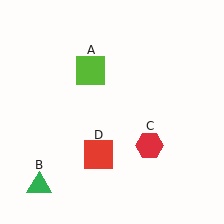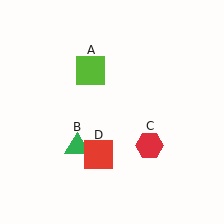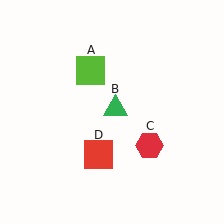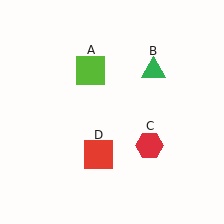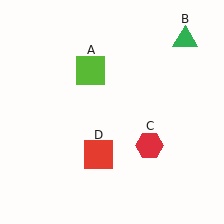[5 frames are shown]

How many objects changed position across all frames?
1 object changed position: green triangle (object B).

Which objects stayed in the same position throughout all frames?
Lime square (object A) and red hexagon (object C) and red square (object D) remained stationary.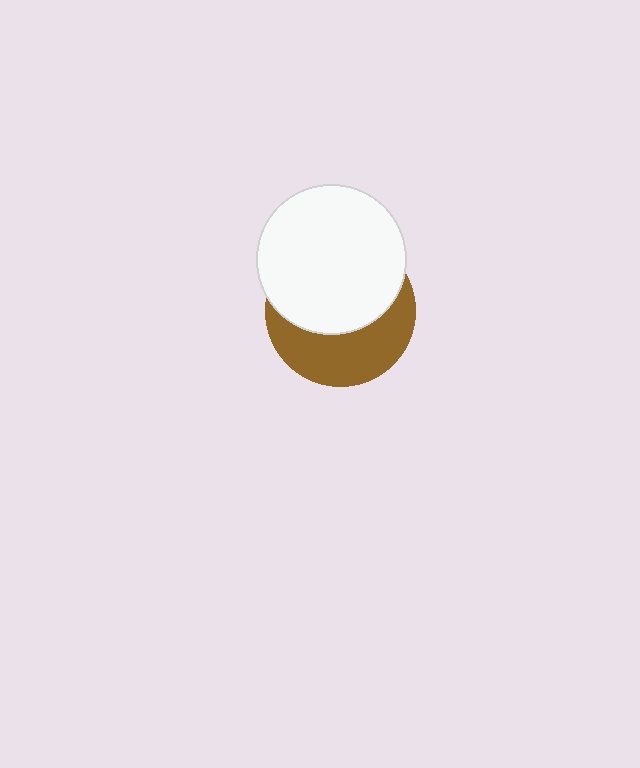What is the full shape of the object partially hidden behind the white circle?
The partially hidden object is a brown circle.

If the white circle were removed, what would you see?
You would see the complete brown circle.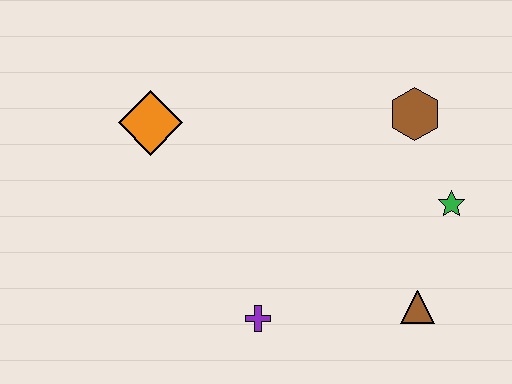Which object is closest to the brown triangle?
The green star is closest to the brown triangle.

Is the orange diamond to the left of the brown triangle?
Yes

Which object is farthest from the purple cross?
The brown hexagon is farthest from the purple cross.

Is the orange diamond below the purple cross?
No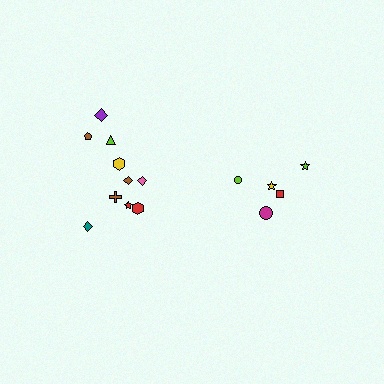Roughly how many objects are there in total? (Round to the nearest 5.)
Roughly 15 objects in total.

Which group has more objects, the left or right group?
The left group.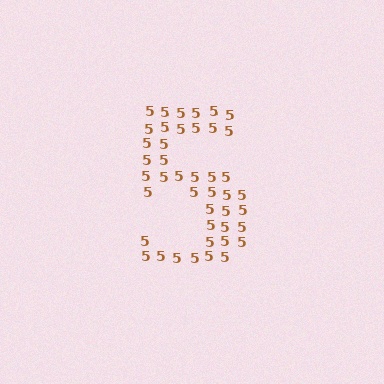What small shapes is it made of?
It is made of small digit 5's.